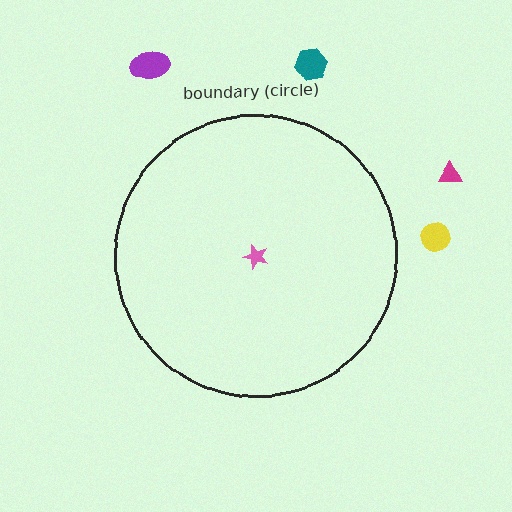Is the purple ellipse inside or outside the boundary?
Outside.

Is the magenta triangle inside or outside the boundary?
Outside.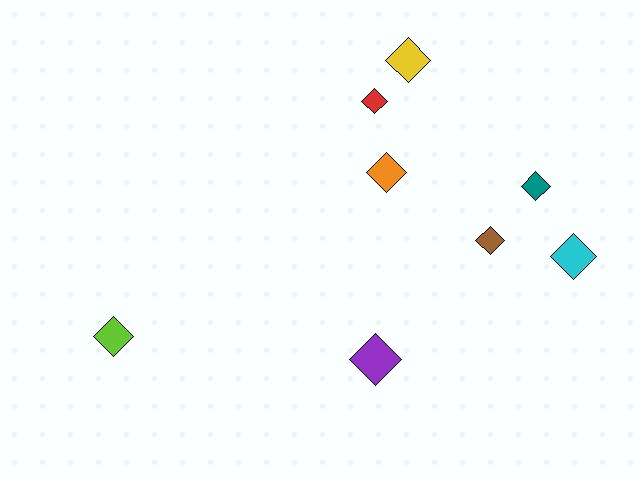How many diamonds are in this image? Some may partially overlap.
There are 8 diamonds.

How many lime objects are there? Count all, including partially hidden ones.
There is 1 lime object.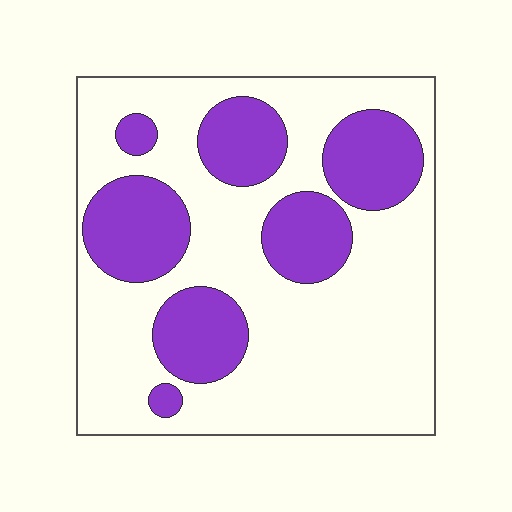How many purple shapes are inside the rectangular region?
7.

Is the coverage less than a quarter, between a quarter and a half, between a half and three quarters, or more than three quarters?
Between a quarter and a half.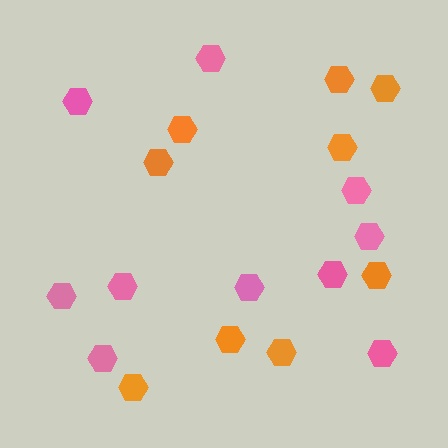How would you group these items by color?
There are 2 groups: one group of pink hexagons (10) and one group of orange hexagons (9).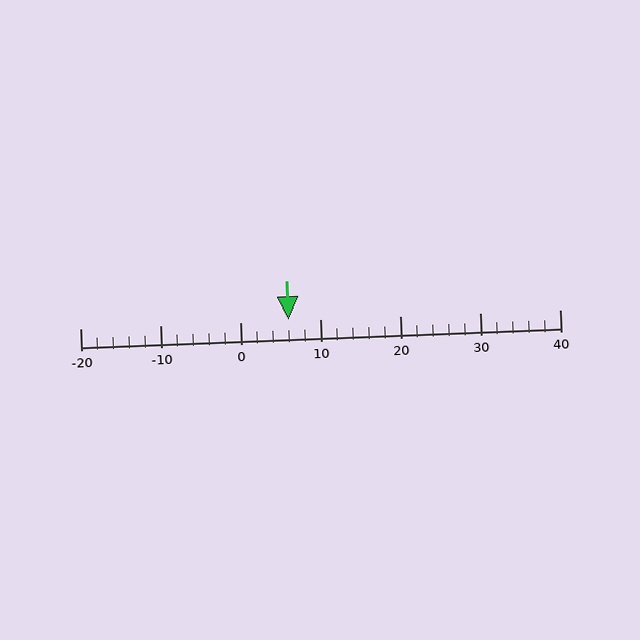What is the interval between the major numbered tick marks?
The major tick marks are spaced 10 units apart.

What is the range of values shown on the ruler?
The ruler shows values from -20 to 40.